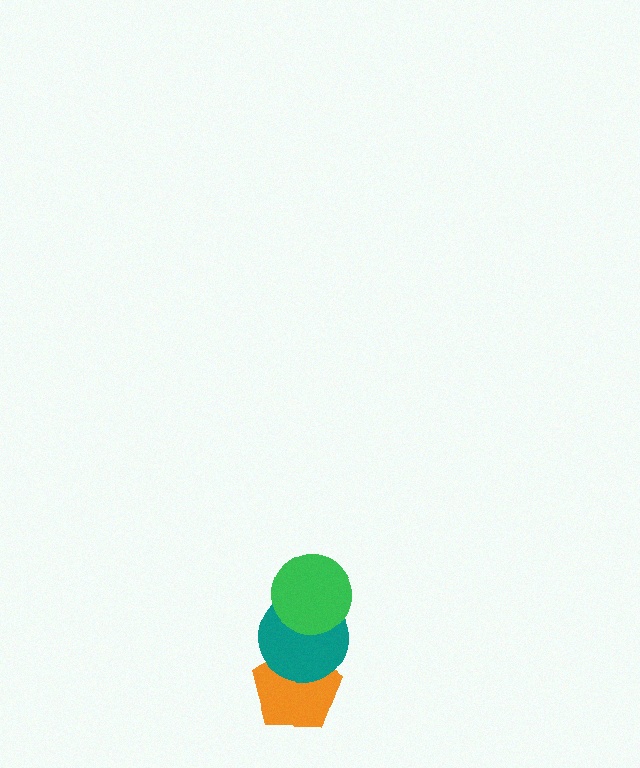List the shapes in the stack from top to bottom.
From top to bottom: the green circle, the teal circle, the orange pentagon.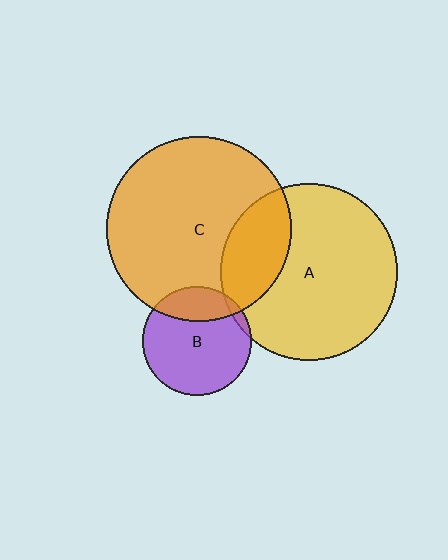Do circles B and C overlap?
Yes.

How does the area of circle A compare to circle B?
Approximately 2.6 times.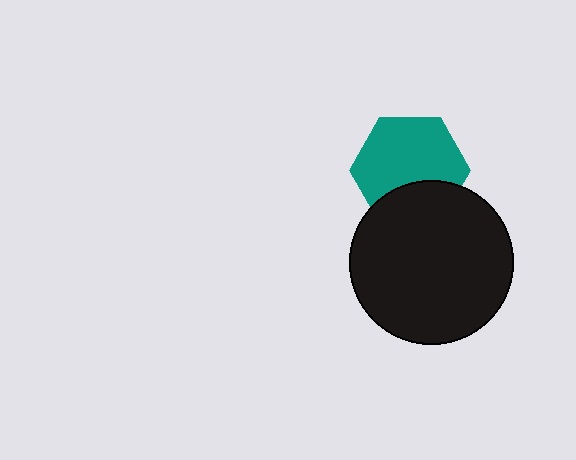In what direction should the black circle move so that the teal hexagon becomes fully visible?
The black circle should move down. That is the shortest direction to clear the overlap and leave the teal hexagon fully visible.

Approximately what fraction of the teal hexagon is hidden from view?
Roughly 30% of the teal hexagon is hidden behind the black circle.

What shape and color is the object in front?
The object in front is a black circle.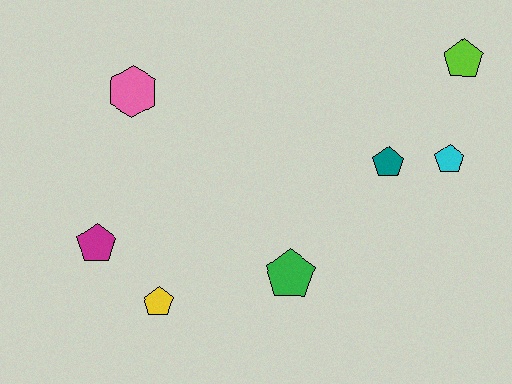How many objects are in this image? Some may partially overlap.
There are 7 objects.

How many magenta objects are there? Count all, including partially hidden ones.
There is 1 magenta object.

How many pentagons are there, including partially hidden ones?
There are 6 pentagons.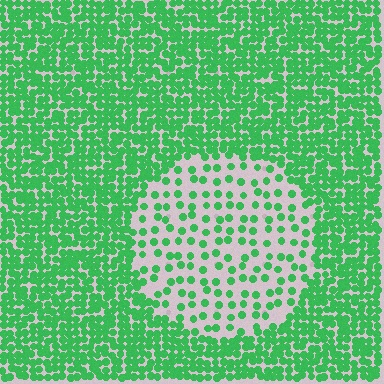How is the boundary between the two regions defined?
The boundary is defined by a change in element density (approximately 2.9x ratio). All elements are the same color, size, and shape.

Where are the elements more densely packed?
The elements are more densely packed outside the circle boundary.